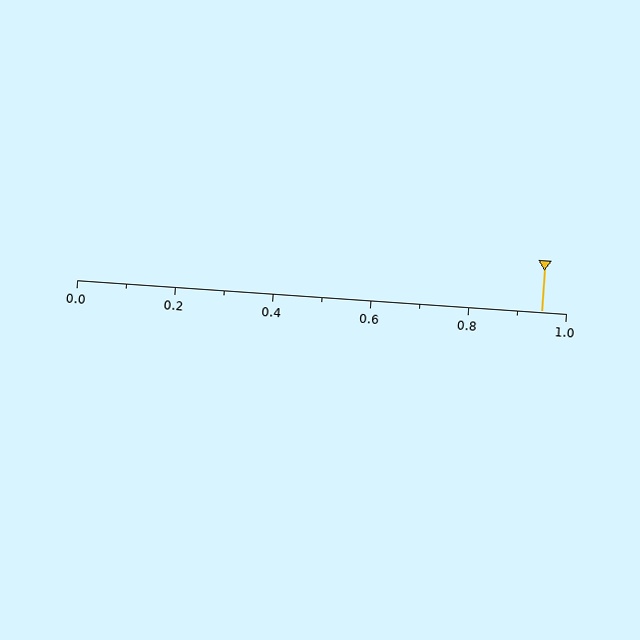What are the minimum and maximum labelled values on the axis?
The axis runs from 0.0 to 1.0.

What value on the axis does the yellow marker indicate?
The marker indicates approximately 0.95.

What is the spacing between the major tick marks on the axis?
The major ticks are spaced 0.2 apart.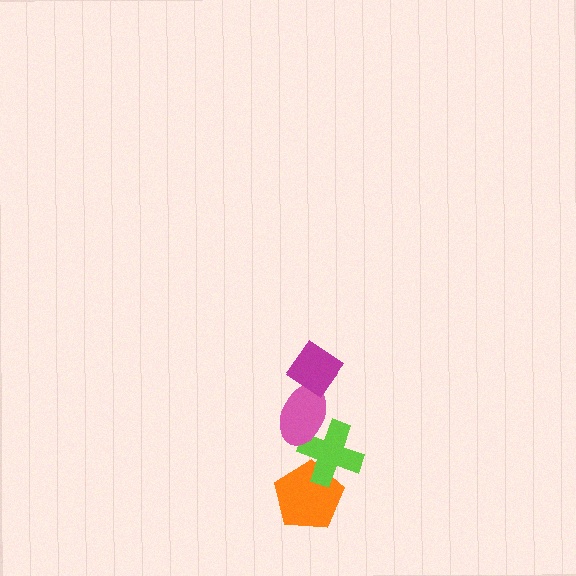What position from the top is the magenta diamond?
The magenta diamond is 1st from the top.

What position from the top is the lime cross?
The lime cross is 3rd from the top.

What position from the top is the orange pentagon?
The orange pentagon is 4th from the top.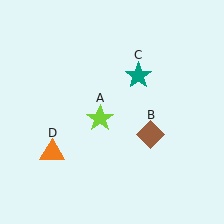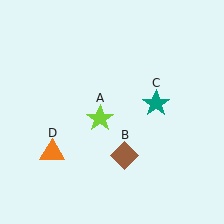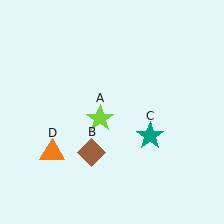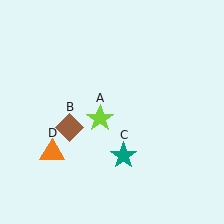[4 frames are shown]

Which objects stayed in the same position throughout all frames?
Lime star (object A) and orange triangle (object D) remained stationary.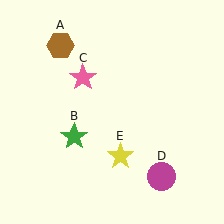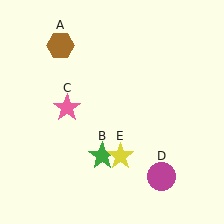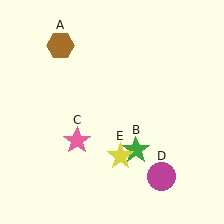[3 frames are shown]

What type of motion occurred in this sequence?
The green star (object B), pink star (object C) rotated counterclockwise around the center of the scene.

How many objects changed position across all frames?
2 objects changed position: green star (object B), pink star (object C).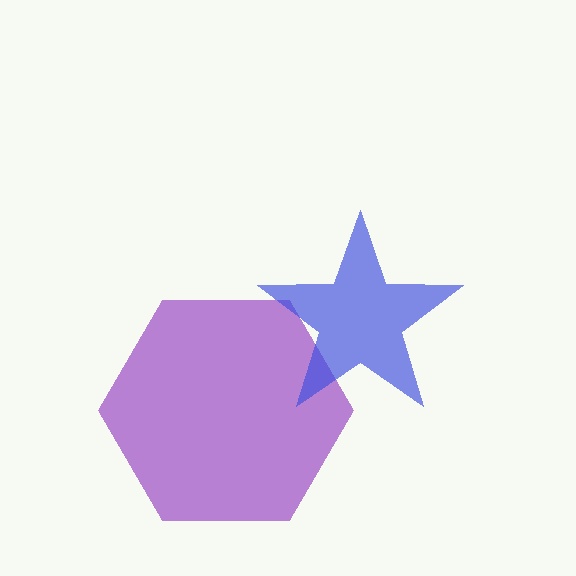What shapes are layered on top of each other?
The layered shapes are: a purple hexagon, a blue star.